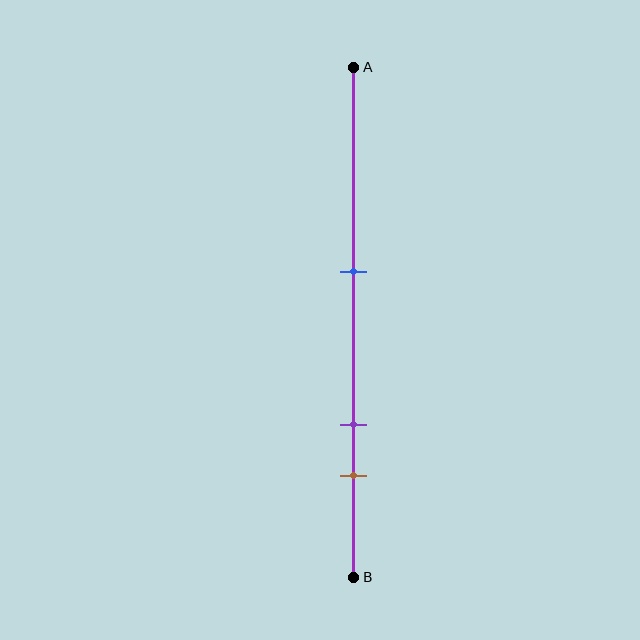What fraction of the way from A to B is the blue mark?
The blue mark is approximately 40% (0.4) of the way from A to B.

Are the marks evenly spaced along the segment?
No, the marks are not evenly spaced.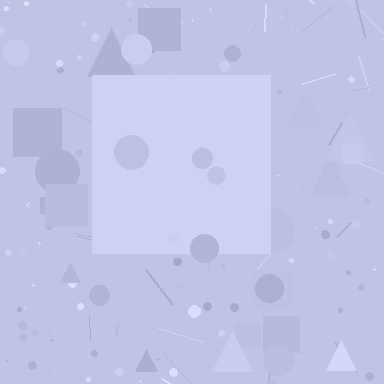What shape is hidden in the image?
A square is hidden in the image.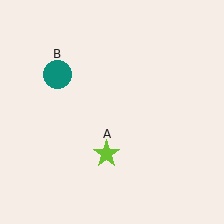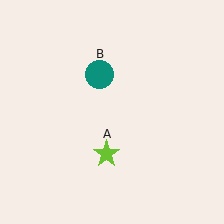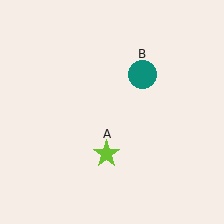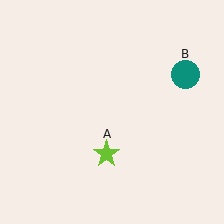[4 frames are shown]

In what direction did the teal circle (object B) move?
The teal circle (object B) moved right.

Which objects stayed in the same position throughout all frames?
Lime star (object A) remained stationary.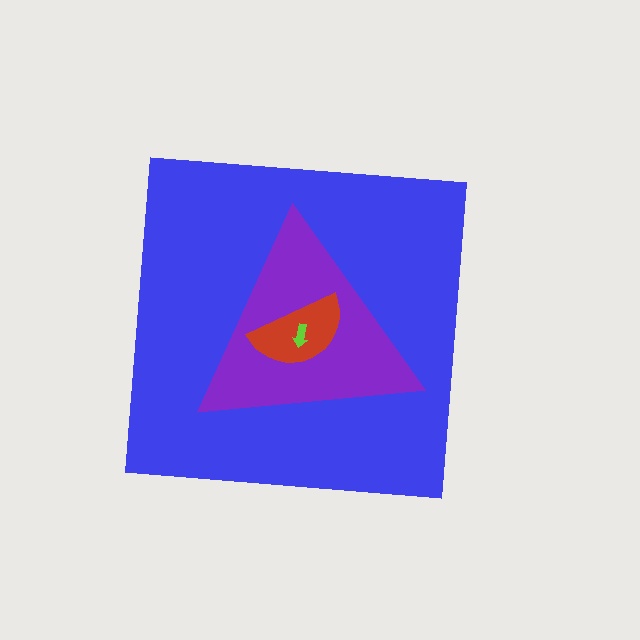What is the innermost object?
The lime arrow.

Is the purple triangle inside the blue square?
Yes.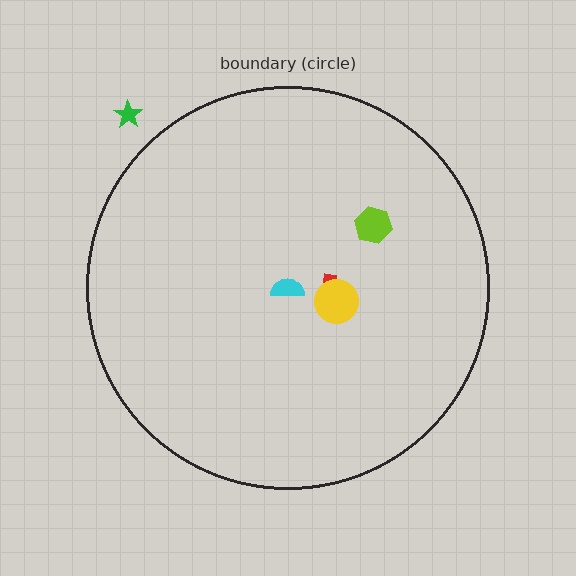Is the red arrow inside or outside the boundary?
Inside.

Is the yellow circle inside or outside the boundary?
Inside.